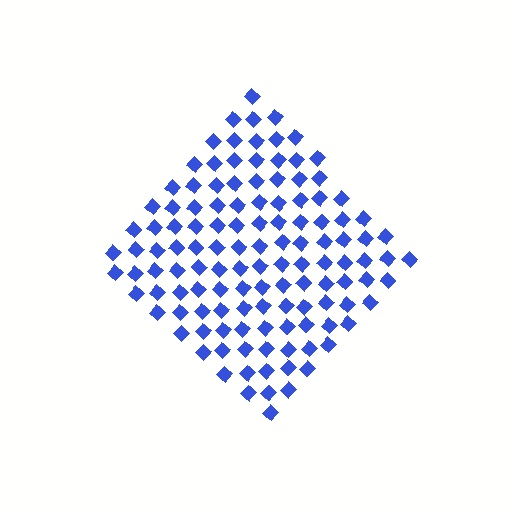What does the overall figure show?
The overall figure shows a diamond.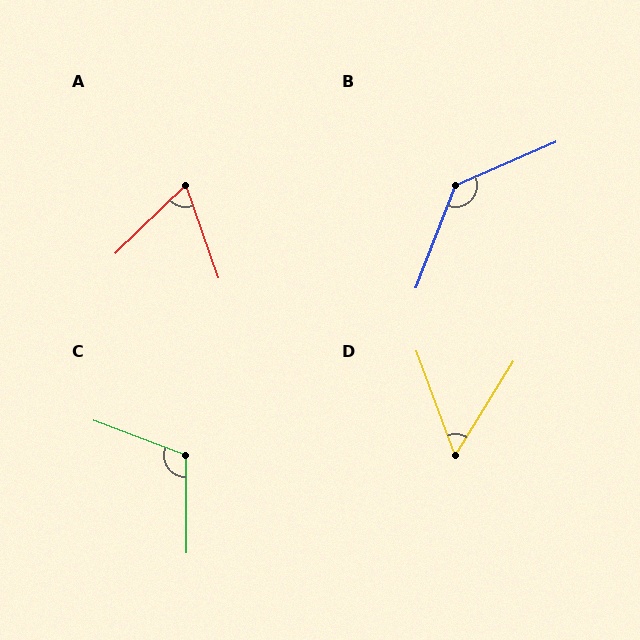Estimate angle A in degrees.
Approximately 66 degrees.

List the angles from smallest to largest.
D (52°), A (66°), C (111°), B (134°).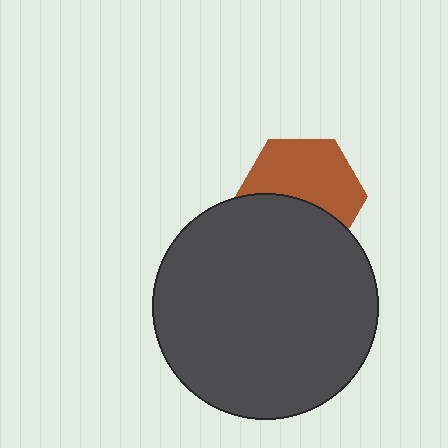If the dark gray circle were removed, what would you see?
You would see the complete brown hexagon.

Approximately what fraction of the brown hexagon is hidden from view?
Roughly 42% of the brown hexagon is hidden behind the dark gray circle.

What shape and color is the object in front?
The object in front is a dark gray circle.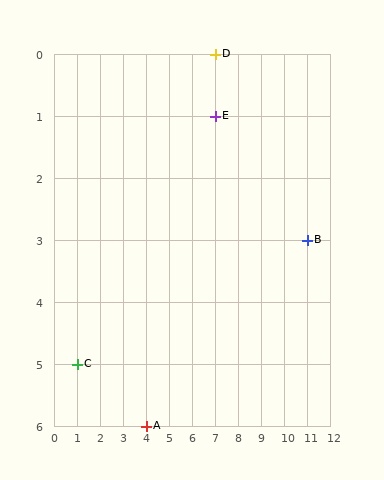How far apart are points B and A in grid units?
Points B and A are 7 columns and 3 rows apart (about 7.6 grid units diagonally).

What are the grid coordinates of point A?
Point A is at grid coordinates (4, 6).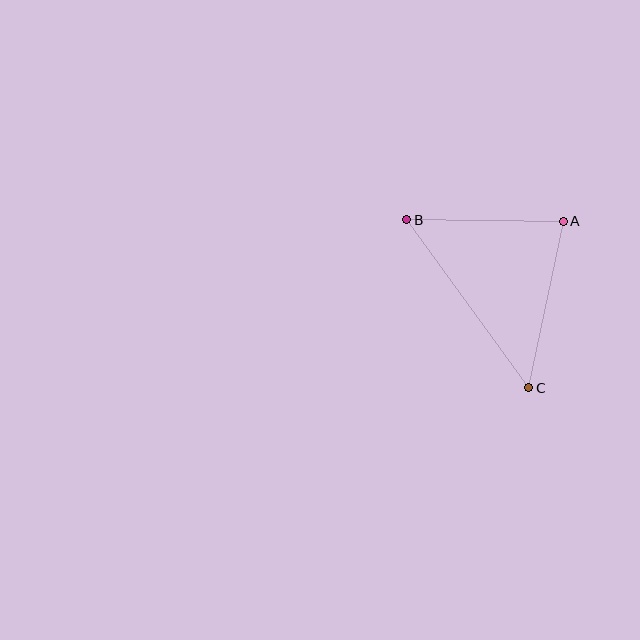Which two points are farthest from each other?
Points B and C are farthest from each other.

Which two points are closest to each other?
Points A and B are closest to each other.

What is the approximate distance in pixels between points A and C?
The distance between A and C is approximately 170 pixels.